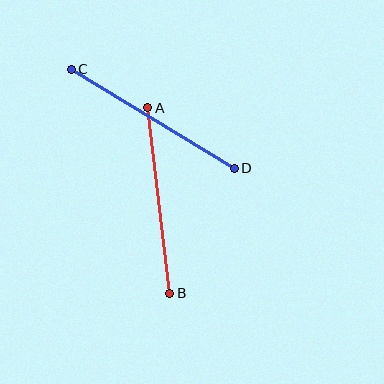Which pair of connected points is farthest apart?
Points C and D are farthest apart.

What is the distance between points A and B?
The distance is approximately 187 pixels.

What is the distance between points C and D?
The distance is approximately 191 pixels.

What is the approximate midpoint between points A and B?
The midpoint is at approximately (159, 200) pixels.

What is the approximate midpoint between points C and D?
The midpoint is at approximately (153, 119) pixels.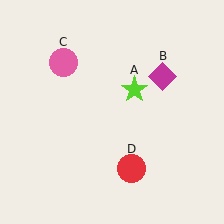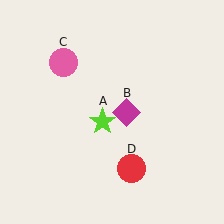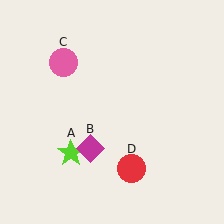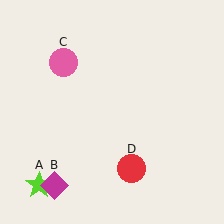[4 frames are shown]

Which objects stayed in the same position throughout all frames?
Pink circle (object C) and red circle (object D) remained stationary.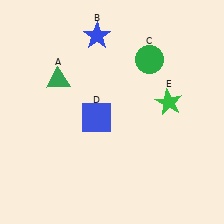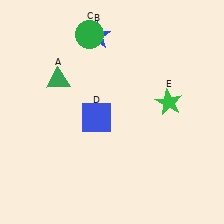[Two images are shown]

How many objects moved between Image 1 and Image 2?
1 object moved between the two images.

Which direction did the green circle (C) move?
The green circle (C) moved left.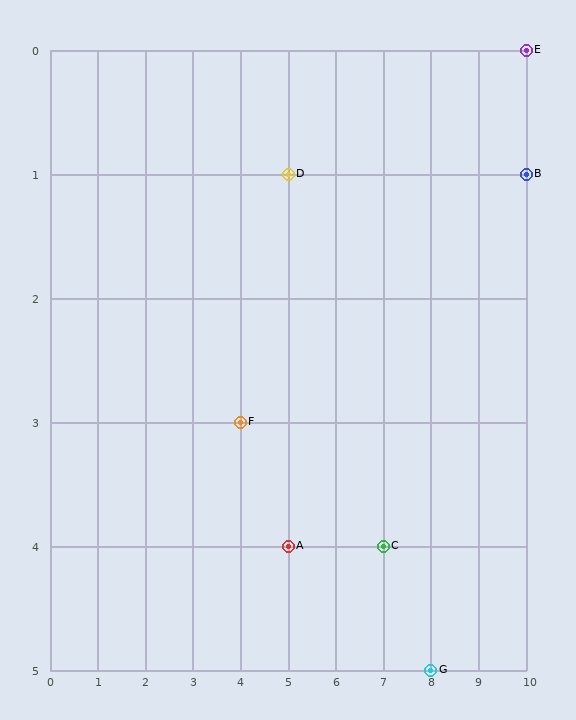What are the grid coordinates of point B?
Point B is at grid coordinates (10, 1).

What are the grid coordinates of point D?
Point D is at grid coordinates (5, 1).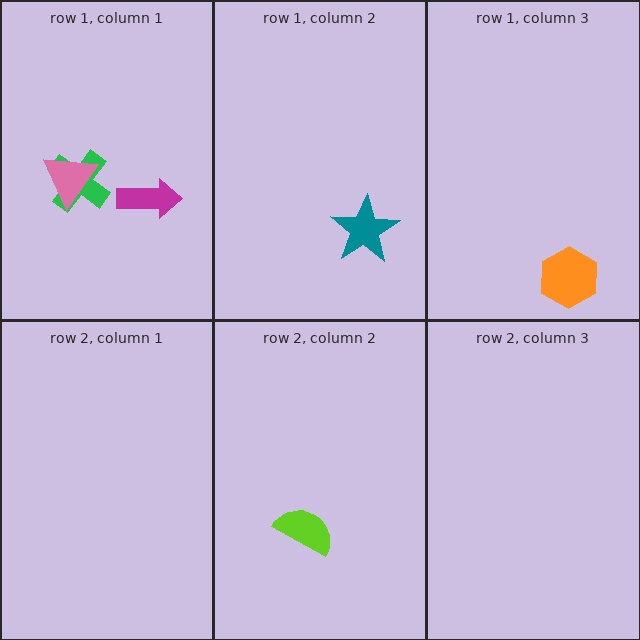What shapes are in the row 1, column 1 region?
The green cross, the magenta arrow, the pink triangle.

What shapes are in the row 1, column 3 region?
The orange hexagon.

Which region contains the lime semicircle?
The row 2, column 2 region.